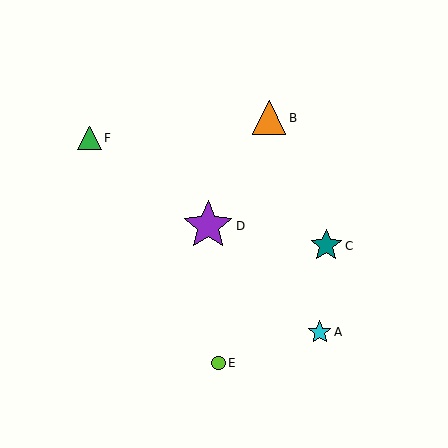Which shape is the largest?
The purple star (labeled D) is the largest.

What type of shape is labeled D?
Shape D is a purple star.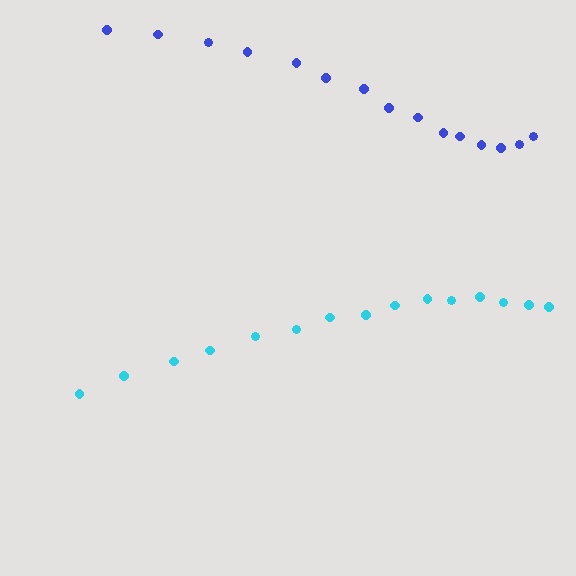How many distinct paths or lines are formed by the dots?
There are 2 distinct paths.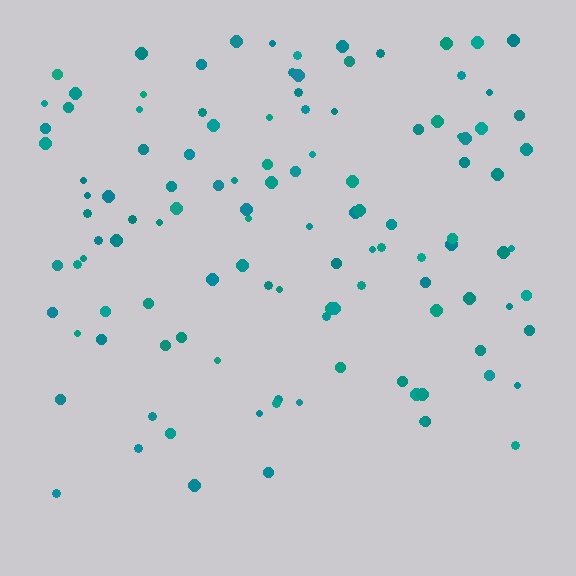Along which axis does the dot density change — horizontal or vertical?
Vertical.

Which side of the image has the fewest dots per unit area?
The bottom.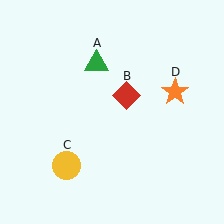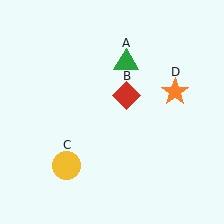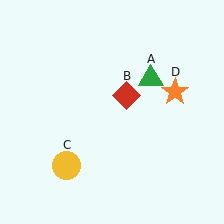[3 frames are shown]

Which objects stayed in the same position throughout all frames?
Red diamond (object B) and yellow circle (object C) and orange star (object D) remained stationary.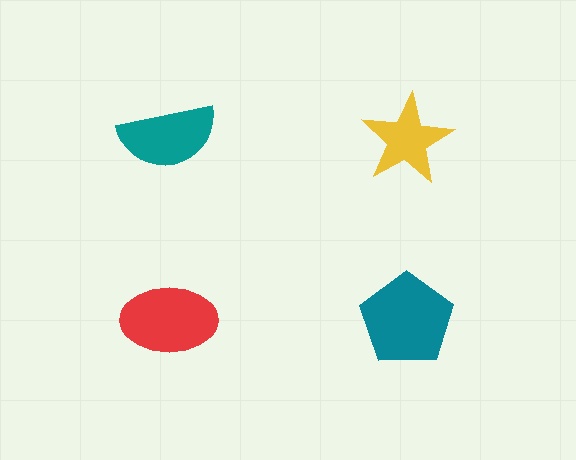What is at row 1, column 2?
A yellow star.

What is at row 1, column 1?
A teal semicircle.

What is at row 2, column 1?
A red ellipse.